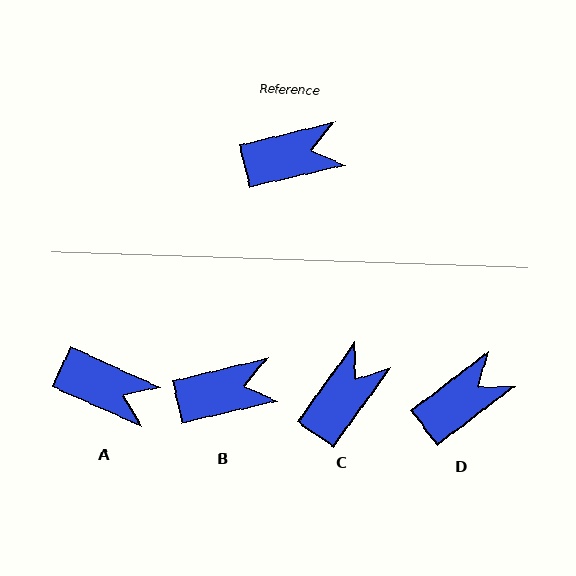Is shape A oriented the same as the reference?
No, it is off by about 38 degrees.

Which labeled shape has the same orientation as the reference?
B.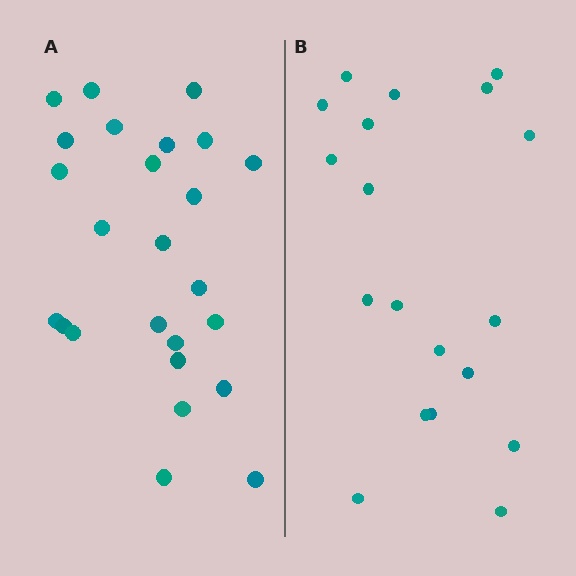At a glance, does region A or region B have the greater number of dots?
Region A (the left region) has more dots.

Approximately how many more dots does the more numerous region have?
Region A has about 6 more dots than region B.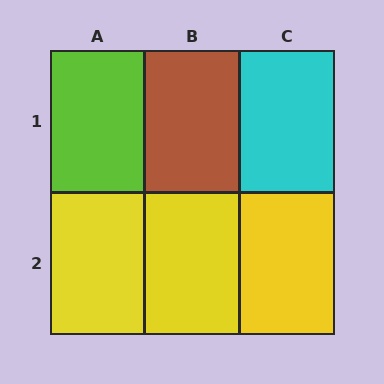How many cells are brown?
1 cell is brown.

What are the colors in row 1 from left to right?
Lime, brown, cyan.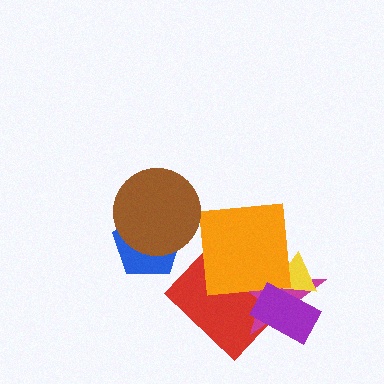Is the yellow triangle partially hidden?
Yes, it is partially covered by another shape.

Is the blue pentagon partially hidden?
Yes, it is partially covered by another shape.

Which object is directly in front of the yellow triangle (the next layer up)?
The orange square is directly in front of the yellow triangle.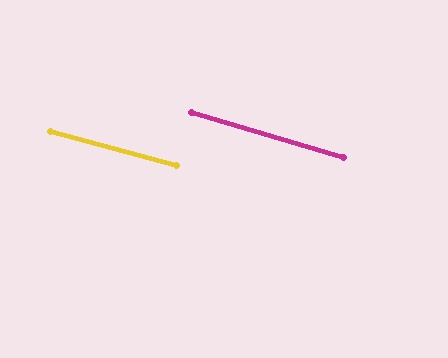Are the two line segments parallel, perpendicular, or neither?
Parallel — their directions differ by only 1.7°.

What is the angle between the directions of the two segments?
Approximately 2 degrees.